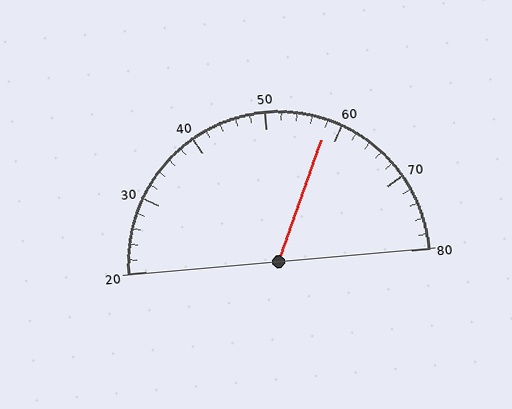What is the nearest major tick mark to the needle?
The nearest major tick mark is 60.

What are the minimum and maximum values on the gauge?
The gauge ranges from 20 to 80.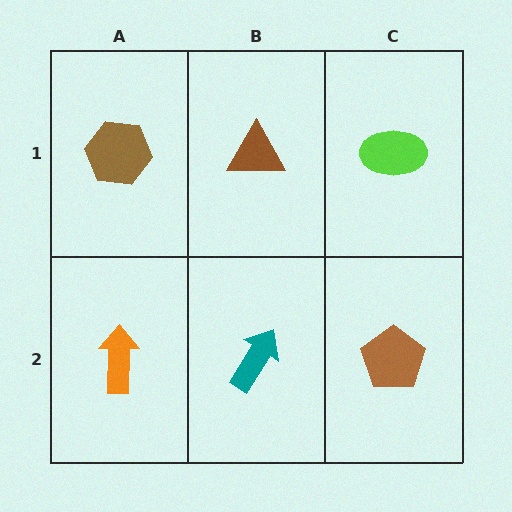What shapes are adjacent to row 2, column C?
A lime ellipse (row 1, column C), a teal arrow (row 2, column B).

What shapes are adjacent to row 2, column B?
A brown triangle (row 1, column B), an orange arrow (row 2, column A), a brown pentagon (row 2, column C).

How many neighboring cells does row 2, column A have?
2.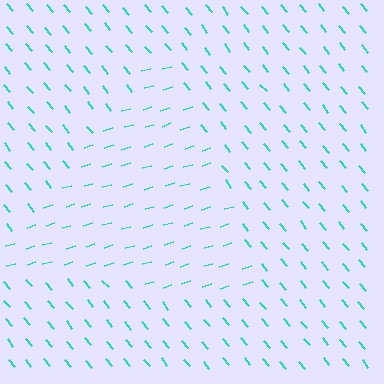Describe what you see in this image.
The image is filled with small cyan line segments. A triangle region in the image has lines oriented differently from the surrounding lines, creating a visible texture boundary.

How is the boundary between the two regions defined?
The boundary is defined purely by a change in line orientation (approximately 67 degrees difference). All lines are the same color and thickness.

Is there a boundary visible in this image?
Yes, there is a texture boundary formed by a change in line orientation.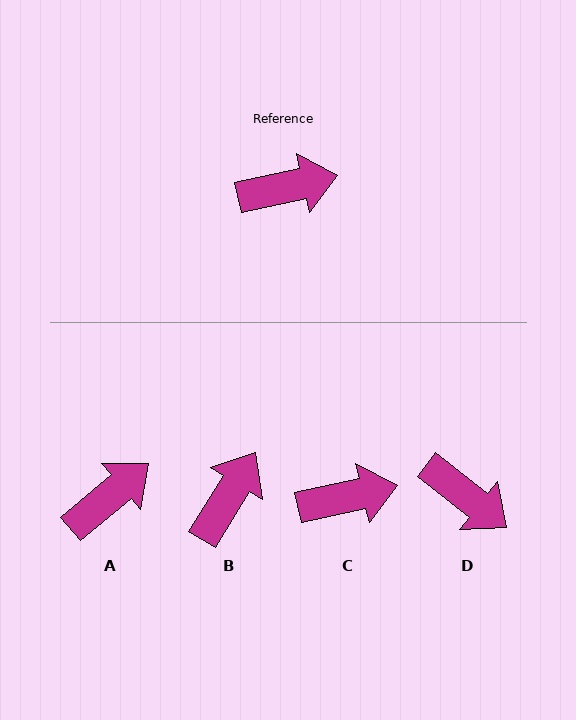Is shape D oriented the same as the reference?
No, it is off by about 51 degrees.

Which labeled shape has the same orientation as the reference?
C.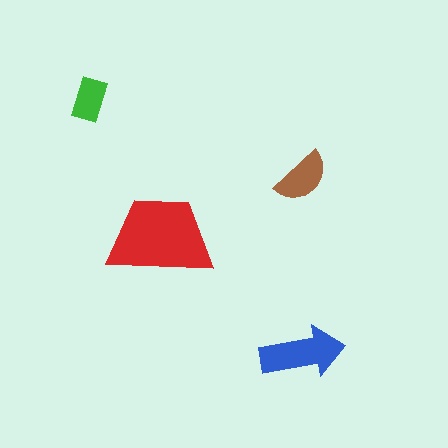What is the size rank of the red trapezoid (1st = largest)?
1st.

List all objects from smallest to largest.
The green rectangle, the brown semicircle, the blue arrow, the red trapezoid.